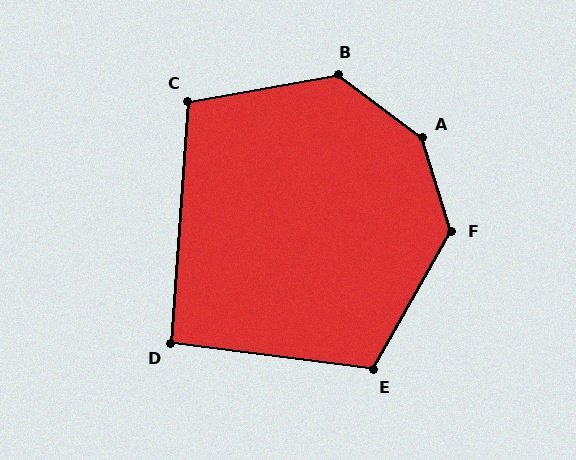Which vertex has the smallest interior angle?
D, at approximately 93 degrees.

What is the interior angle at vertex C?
Approximately 104 degrees (obtuse).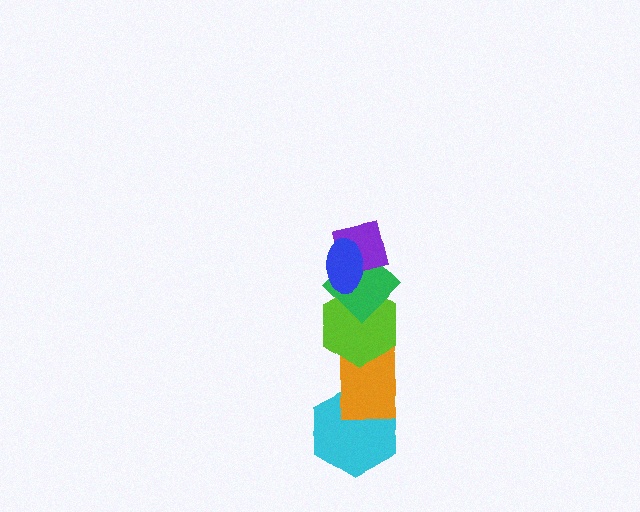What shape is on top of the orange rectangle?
The lime hexagon is on top of the orange rectangle.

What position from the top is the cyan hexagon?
The cyan hexagon is 6th from the top.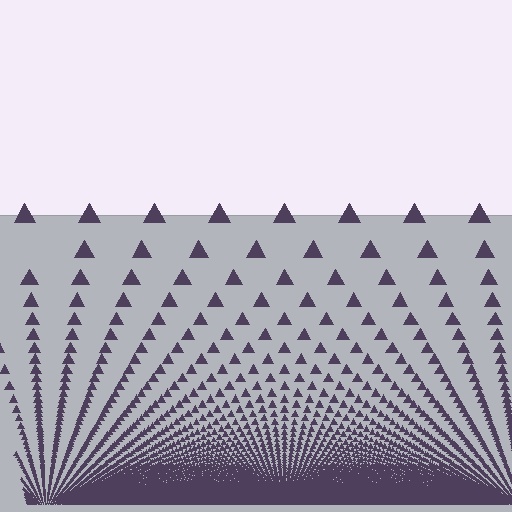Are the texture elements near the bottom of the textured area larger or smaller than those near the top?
Smaller. The gradient is inverted — elements near the bottom are smaller and denser.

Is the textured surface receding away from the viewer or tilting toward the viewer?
The surface appears to tilt toward the viewer. Texture elements get larger and sparser toward the top.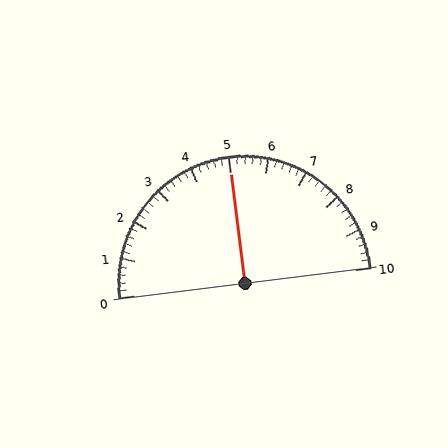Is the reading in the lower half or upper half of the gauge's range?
The reading is in the upper half of the range (0 to 10).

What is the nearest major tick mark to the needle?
The nearest major tick mark is 5.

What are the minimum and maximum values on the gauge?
The gauge ranges from 0 to 10.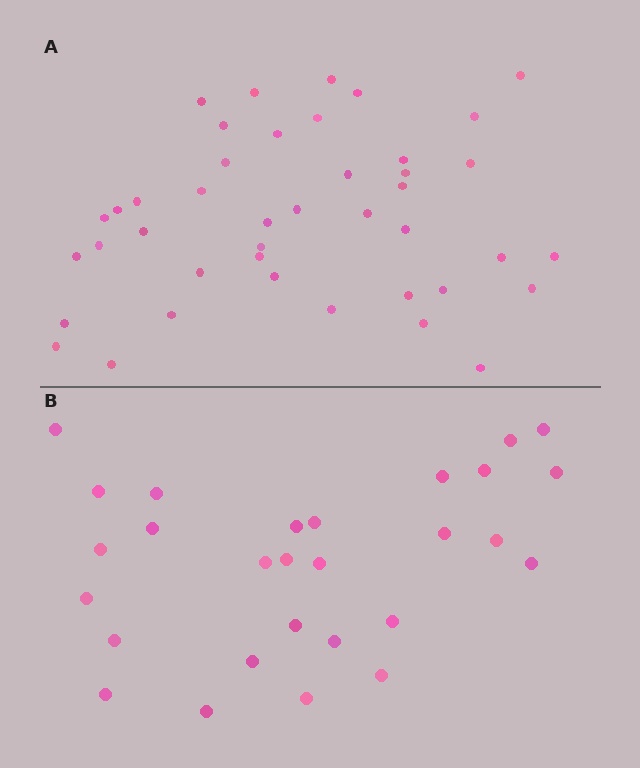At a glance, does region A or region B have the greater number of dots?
Region A (the top region) has more dots.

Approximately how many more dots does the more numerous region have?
Region A has approximately 15 more dots than region B.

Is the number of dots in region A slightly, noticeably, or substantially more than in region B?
Region A has substantially more. The ratio is roughly 1.5 to 1.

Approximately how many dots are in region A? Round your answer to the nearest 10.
About 40 dots. (The exact count is 42, which rounds to 40.)